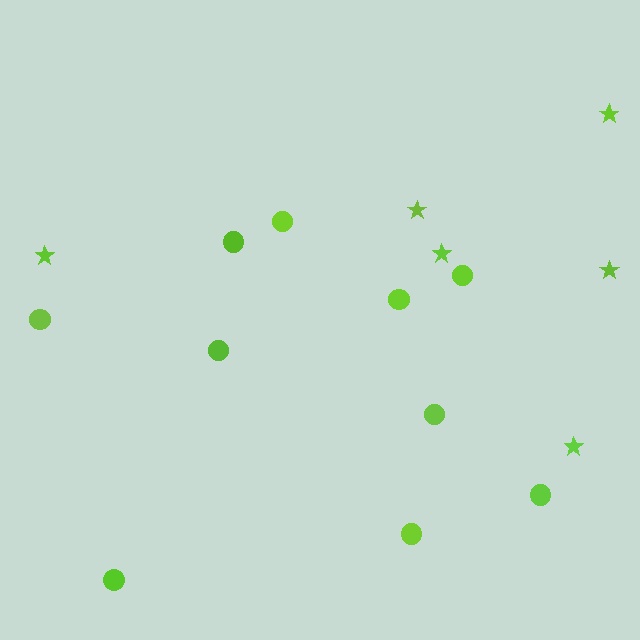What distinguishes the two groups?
There are 2 groups: one group of stars (6) and one group of circles (10).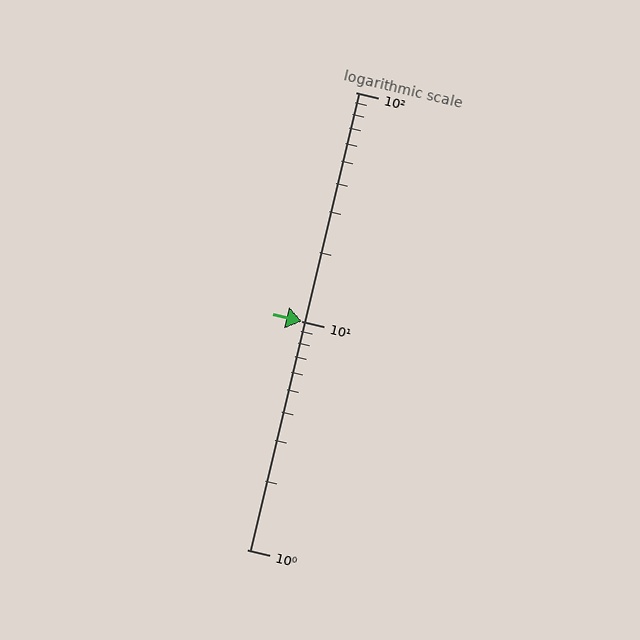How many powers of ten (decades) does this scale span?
The scale spans 2 decades, from 1 to 100.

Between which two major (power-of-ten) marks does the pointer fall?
The pointer is between 10 and 100.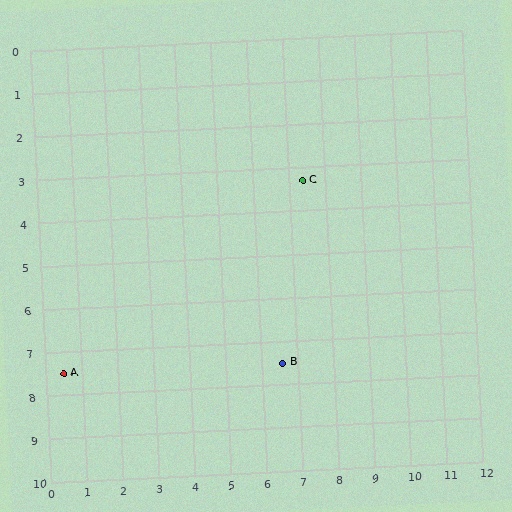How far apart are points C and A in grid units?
Points C and A are about 8.1 grid units apart.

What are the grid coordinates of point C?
Point C is at approximately (7.4, 3.3).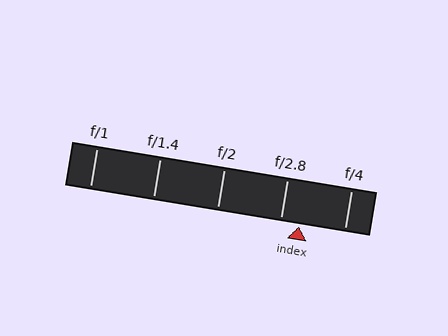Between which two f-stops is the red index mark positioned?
The index mark is between f/2.8 and f/4.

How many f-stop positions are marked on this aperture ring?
There are 5 f-stop positions marked.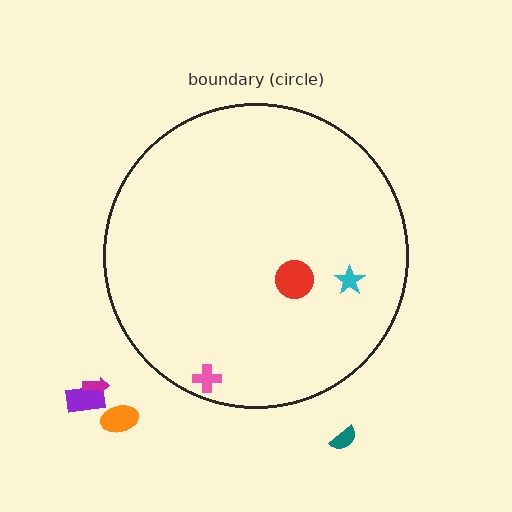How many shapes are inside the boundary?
3 inside, 4 outside.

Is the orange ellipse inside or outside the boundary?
Outside.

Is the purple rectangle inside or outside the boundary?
Outside.